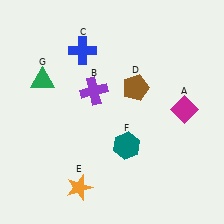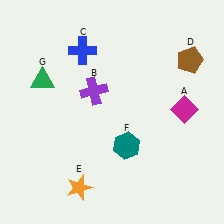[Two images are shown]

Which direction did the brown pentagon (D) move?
The brown pentagon (D) moved right.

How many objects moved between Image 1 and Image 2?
1 object moved between the two images.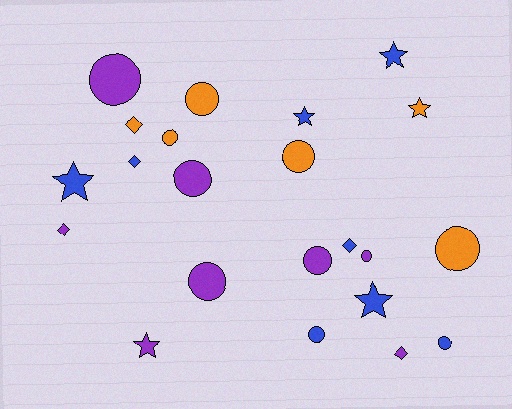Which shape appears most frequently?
Circle, with 11 objects.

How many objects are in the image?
There are 22 objects.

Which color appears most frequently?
Blue, with 8 objects.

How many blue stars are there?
There are 4 blue stars.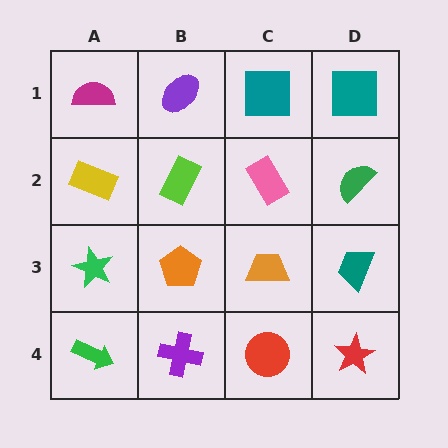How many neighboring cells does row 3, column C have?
4.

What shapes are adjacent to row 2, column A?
A magenta semicircle (row 1, column A), a green star (row 3, column A), a lime rectangle (row 2, column B).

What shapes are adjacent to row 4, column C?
An orange trapezoid (row 3, column C), a purple cross (row 4, column B), a red star (row 4, column D).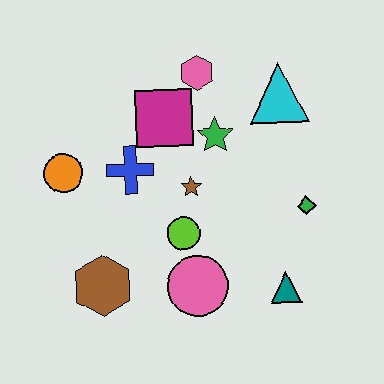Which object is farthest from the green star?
The brown hexagon is farthest from the green star.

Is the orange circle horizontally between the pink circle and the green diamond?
No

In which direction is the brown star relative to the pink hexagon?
The brown star is below the pink hexagon.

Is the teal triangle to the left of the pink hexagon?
No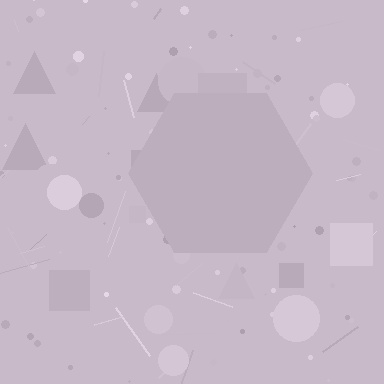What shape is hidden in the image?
A hexagon is hidden in the image.